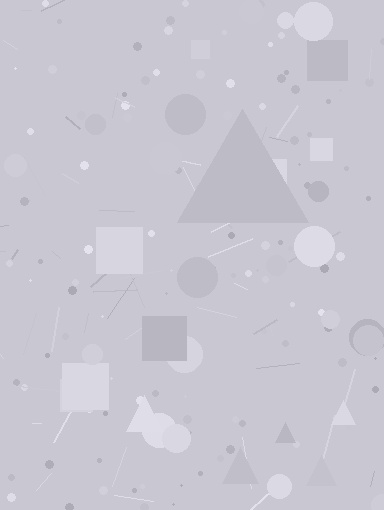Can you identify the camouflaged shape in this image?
The camouflaged shape is a triangle.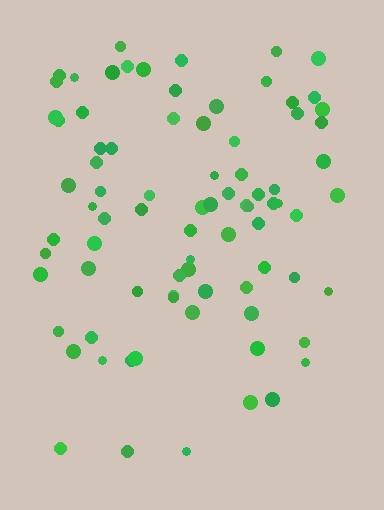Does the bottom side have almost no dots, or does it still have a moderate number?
Still a moderate number, just noticeably fewer than the top.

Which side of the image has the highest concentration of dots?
The top.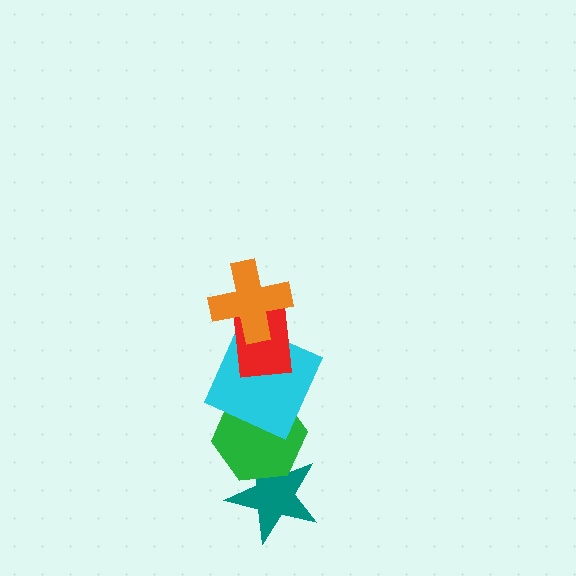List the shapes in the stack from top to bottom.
From top to bottom: the orange cross, the red rectangle, the cyan square, the green hexagon, the teal star.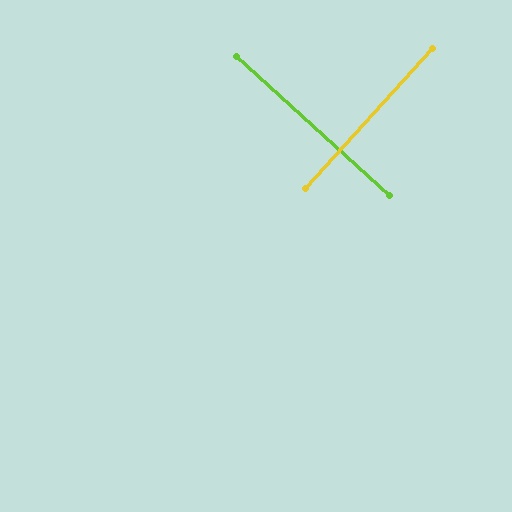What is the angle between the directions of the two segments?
Approximately 90 degrees.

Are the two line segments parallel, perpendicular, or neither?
Perpendicular — they meet at approximately 90°.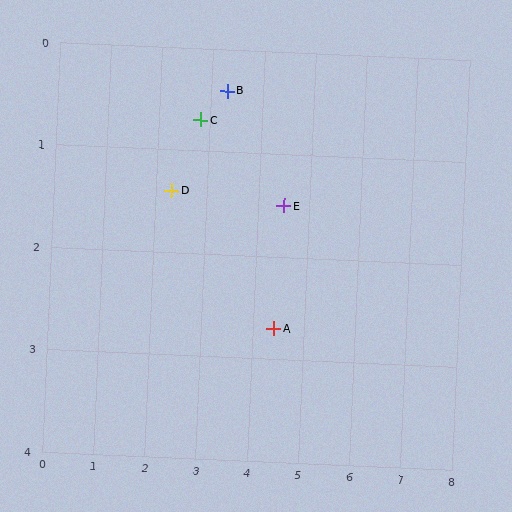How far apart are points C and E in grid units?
Points C and E are about 1.9 grid units apart.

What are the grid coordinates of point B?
Point B is at approximately (3.3, 0.4).